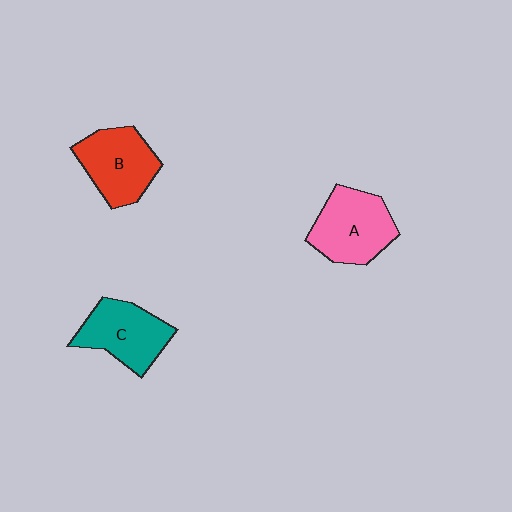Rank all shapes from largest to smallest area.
From largest to smallest: A (pink), B (red), C (teal).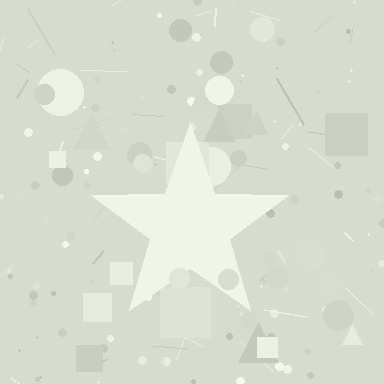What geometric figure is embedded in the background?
A star is embedded in the background.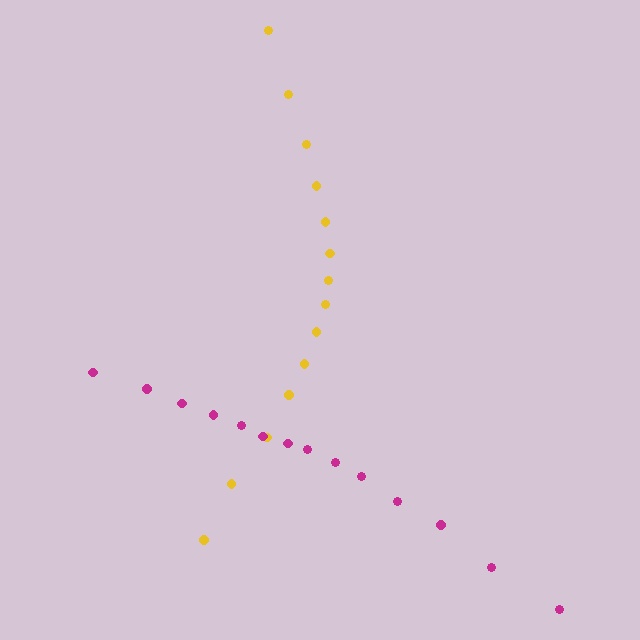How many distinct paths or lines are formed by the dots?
There are 2 distinct paths.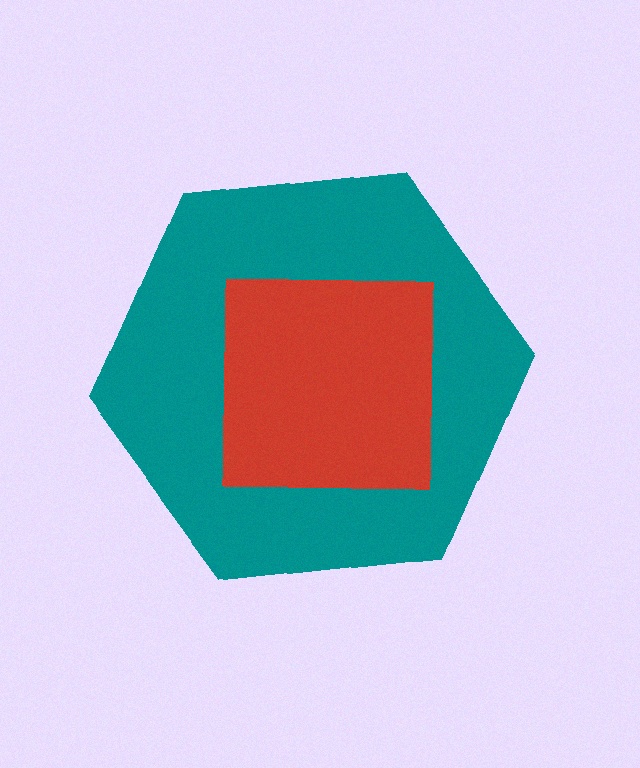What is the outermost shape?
The teal hexagon.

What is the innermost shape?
The red square.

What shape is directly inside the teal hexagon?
The red square.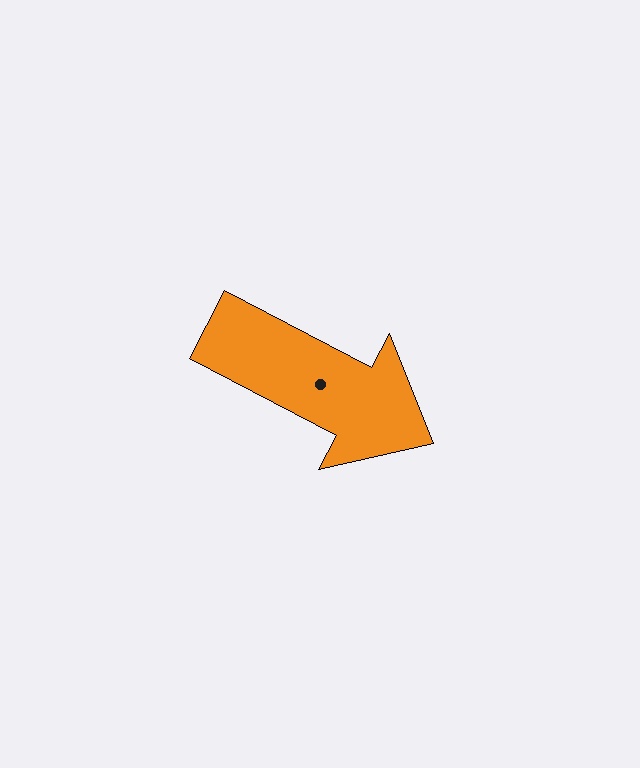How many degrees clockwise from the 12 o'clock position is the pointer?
Approximately 118 degrees.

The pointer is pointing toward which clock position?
Roughly 4 o'clock.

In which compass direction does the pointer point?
Southeast.